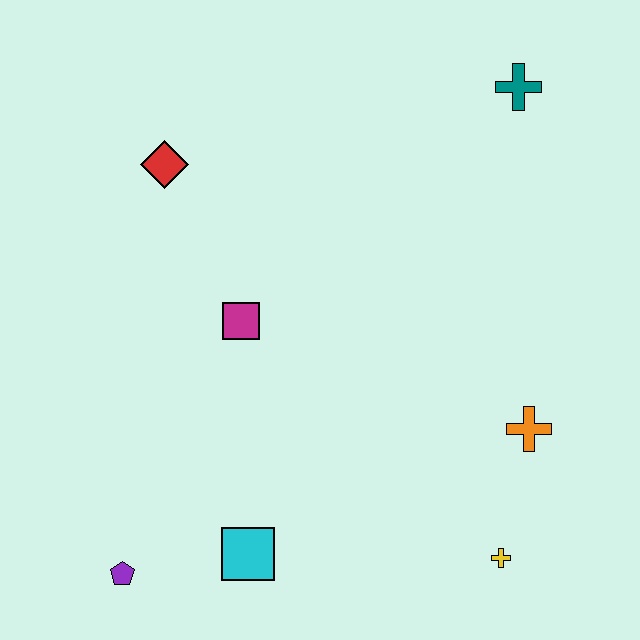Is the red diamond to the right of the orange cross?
No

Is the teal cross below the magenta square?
No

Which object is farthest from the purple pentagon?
The teal cross is farthest from the purple pentagon.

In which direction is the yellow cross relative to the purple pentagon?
The yellow cross is to the right of the purple pentagon.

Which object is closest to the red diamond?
The magenta square is closest to the red diamond.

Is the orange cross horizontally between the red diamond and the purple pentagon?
No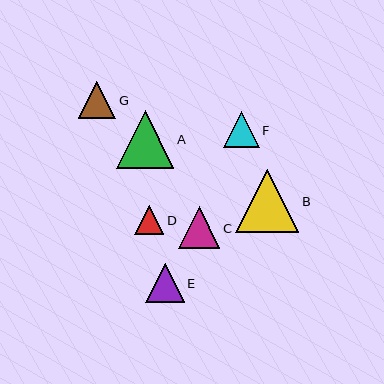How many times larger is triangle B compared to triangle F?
Triangle B is approximately 1.8 times the size of triangle F.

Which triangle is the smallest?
Triangle D is the smallest with a size of approximately 30 pixels.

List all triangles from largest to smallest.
From largest to smallest: B, A, C, E, G, F, D.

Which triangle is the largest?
Triangle B is the largest with a size of approximately 63 pixels.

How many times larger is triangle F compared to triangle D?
Triangle F is approximately 1.2 times the size of triangle D.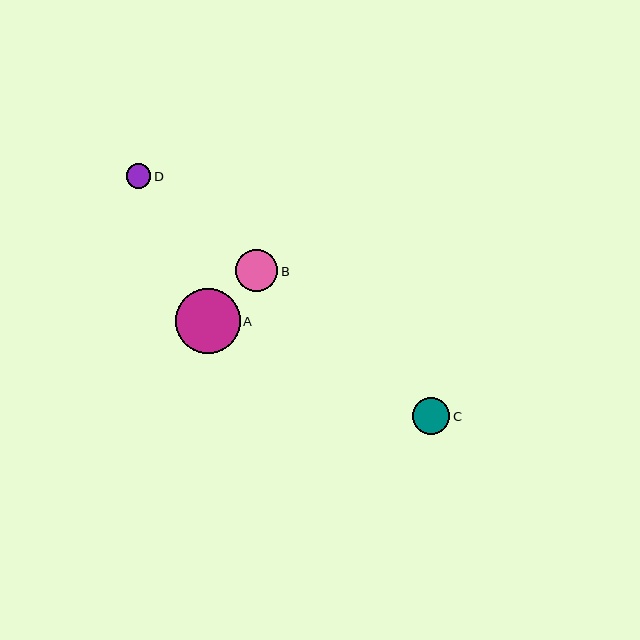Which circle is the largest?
Circle A is the largest with a size of approximately 65 pixels.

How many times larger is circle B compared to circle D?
Circle B is approximately 1.7 times the size of circle D.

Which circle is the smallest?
Circle D is the smallest with a size of approximately 25 pixels.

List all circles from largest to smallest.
From largest to smallest: A, B, C, D.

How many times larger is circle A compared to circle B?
Circle A is approximately 1.6 times the size of circle B.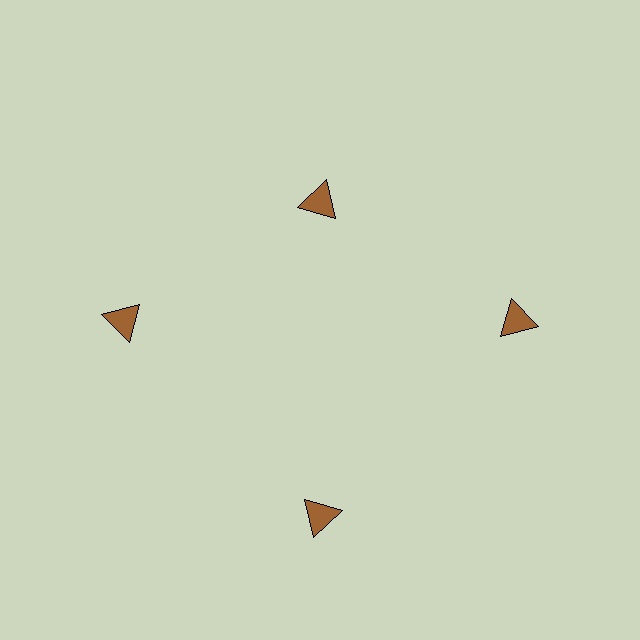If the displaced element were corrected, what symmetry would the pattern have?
It would have 4-fold rotational symmetry — the pattern would map onto itself every 90 degrees.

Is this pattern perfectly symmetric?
No. The 4 brown triangles are arranged in a ring, but one element near the 12 o'clock position is pulled inward toward the center, breaking the 4-fold rotational symmetry.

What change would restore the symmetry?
The symmetry would be restored by moving it outward, back onto the ring so that all 4 triangles sit at equal angles and equal distance from the center.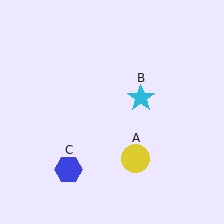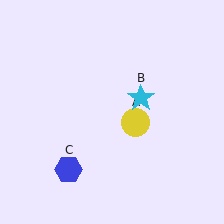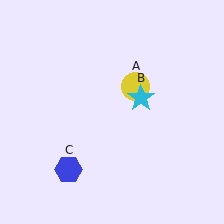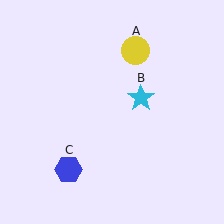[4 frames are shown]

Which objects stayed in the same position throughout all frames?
Cyan star (object B) and blue hexagon (object C) remained stationary.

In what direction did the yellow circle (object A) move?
The yellow circle (object A) moved up.